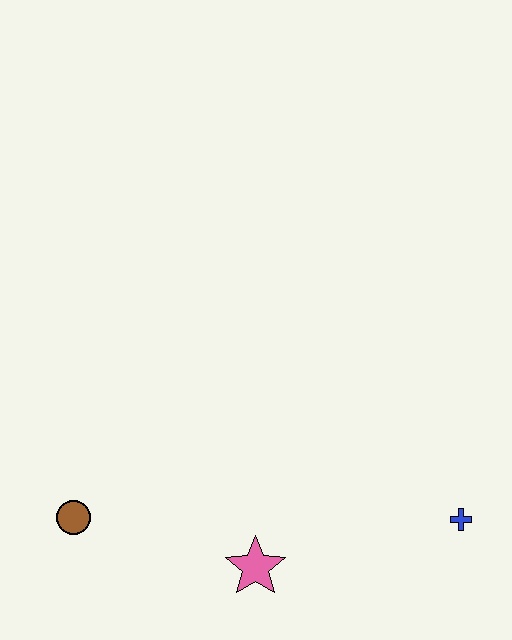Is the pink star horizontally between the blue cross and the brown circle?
Yes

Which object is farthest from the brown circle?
The blue cross is farthest from the brown circle.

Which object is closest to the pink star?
The brown circle is closest to the pink star.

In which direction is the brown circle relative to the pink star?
The brown circle is to the left of the pink star.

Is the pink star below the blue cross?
Yes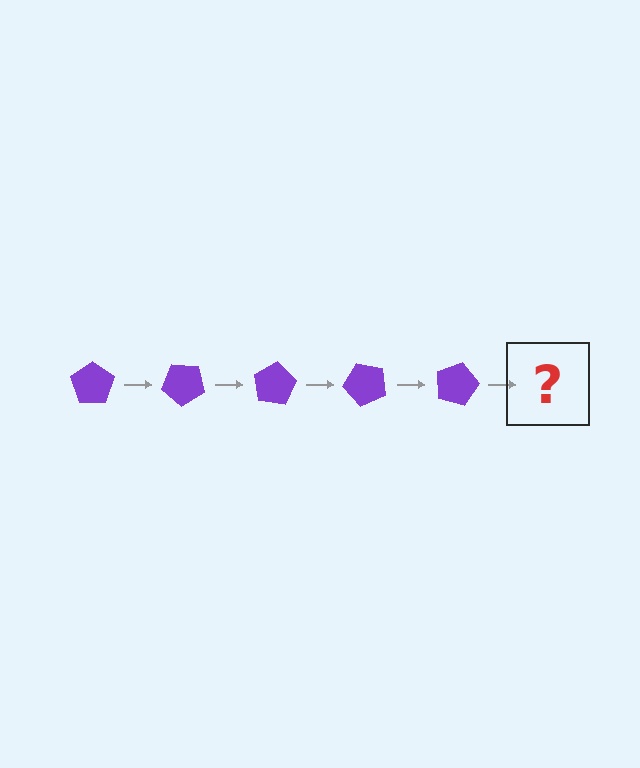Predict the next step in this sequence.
The next step is a purple pentagon rotated 200 degrees.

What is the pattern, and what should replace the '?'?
The pattern is that the pentagon rotates 40 degrees each step. The '?' should be a purple pentagon rotated 200 degrees.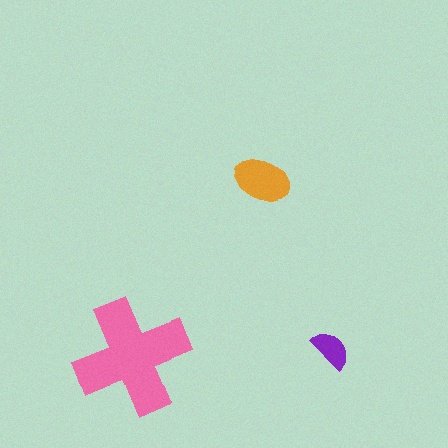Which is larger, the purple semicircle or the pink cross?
The pink cross.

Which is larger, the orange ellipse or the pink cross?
The pink cross.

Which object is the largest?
The pink cross.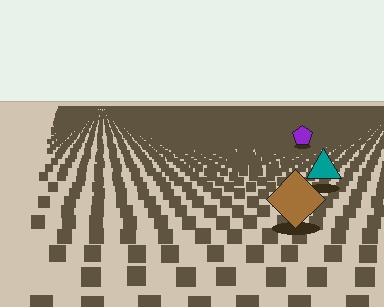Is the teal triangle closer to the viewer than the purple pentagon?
Yes. The teal triangle is closer — you can tell from the texture gradient: the ground texture is coarser near it.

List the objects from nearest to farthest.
From nearest to farthest: the brown diamond, the teal triangle, the purple pentagon.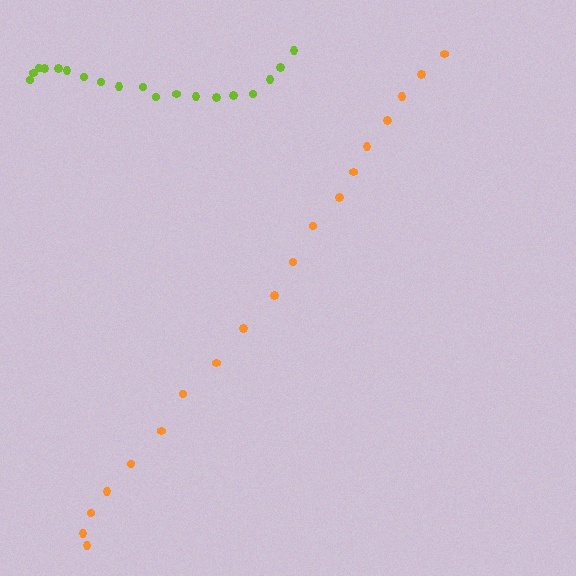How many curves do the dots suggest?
There are 2 distinct paths.